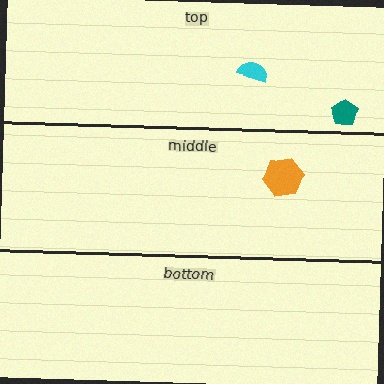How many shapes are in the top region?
2.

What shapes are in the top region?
The cyan semicircle, the teal pentagon.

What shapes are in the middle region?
The orange hexagon.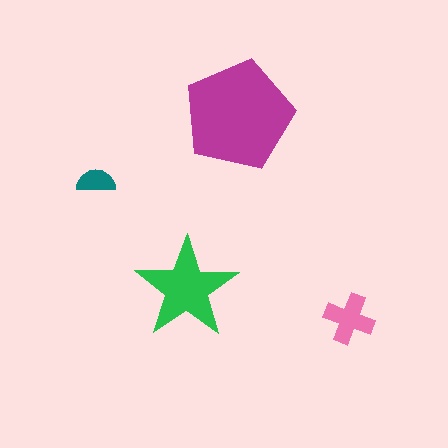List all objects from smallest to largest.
The teal semicircle, the pink cross, the green star, the magenta pentagon.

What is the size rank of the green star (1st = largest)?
2nd.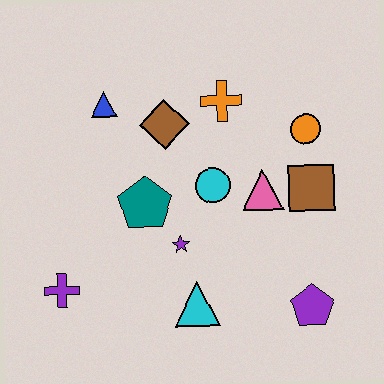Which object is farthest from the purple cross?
The orange circle is farthest from the purple cross.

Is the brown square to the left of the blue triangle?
No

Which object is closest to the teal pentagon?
The purple star is closest to the teal pentagon.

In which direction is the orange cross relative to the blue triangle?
The orange cross is to the right of the blue triangle.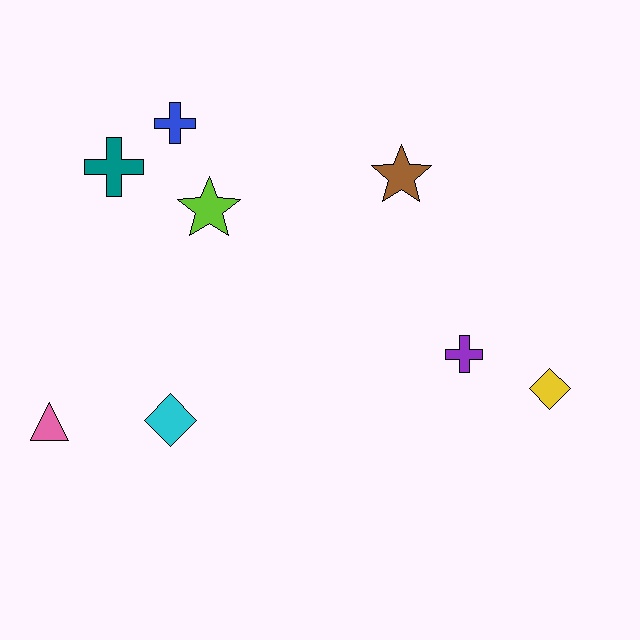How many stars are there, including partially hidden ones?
There are 2 stars.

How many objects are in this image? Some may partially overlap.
There are 8 objects.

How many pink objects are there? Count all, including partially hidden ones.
There is 1 pink object.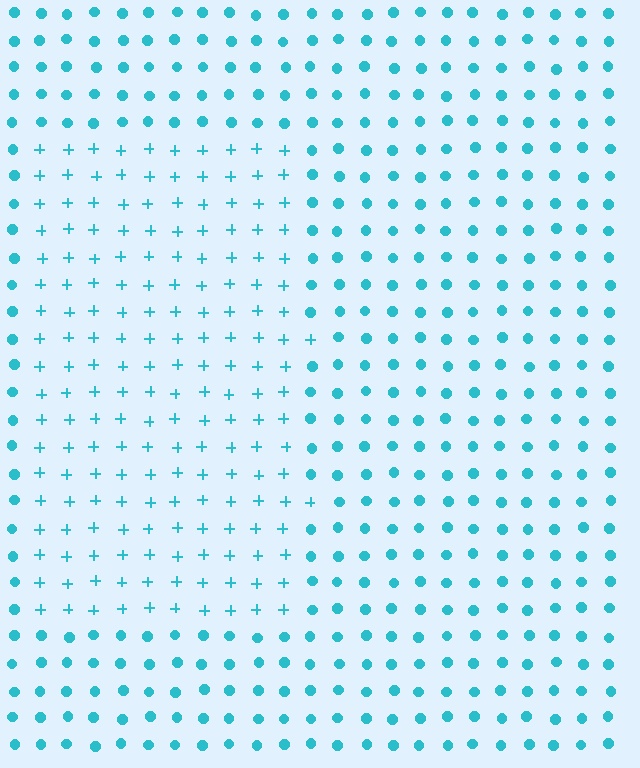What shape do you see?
I see a rectangle.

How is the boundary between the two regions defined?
The boundary is defined by a change in element shape: plus signs inside vs. circles outside. All elements share the same color and spacing.